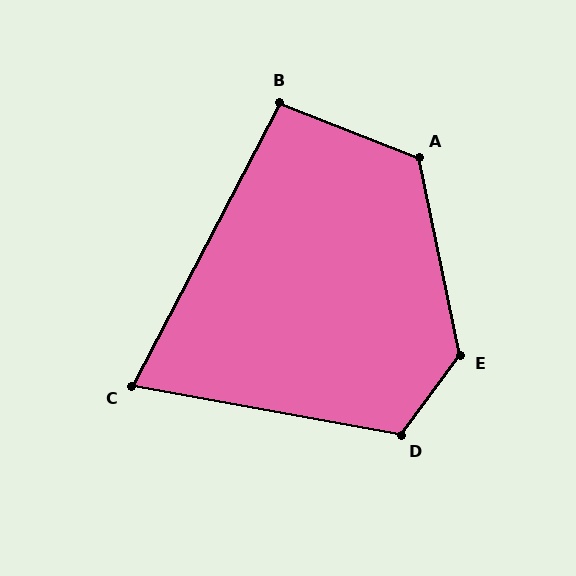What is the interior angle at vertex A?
Approximately 123 degrees (obtuse).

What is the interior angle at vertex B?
Approximately 96 degrees (obtuse).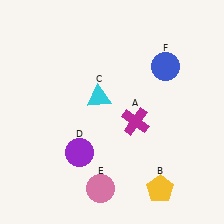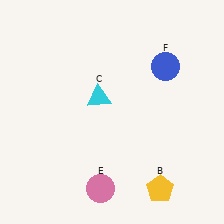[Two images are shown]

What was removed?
The purple circle (D), the magenta cross (A) were removed in Image 2.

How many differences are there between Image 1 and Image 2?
There are 2 differences between the two images.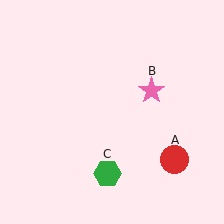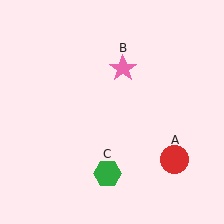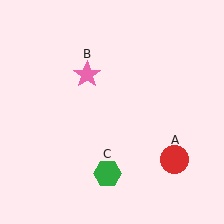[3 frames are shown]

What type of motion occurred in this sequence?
The pink star (object B) rotated counterclockwise around the center of the scene.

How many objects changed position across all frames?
1 object changed position: pink star (object B).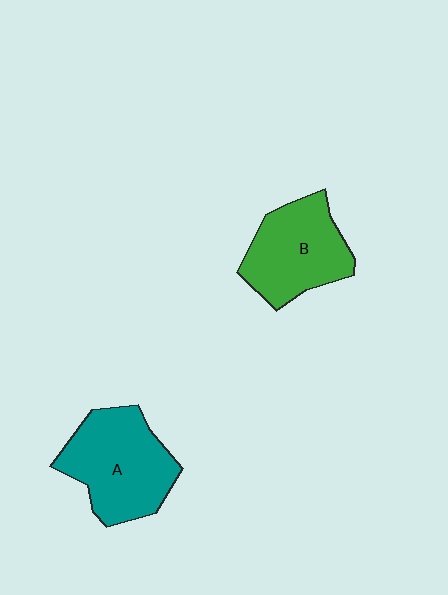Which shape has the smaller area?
Shape B (green).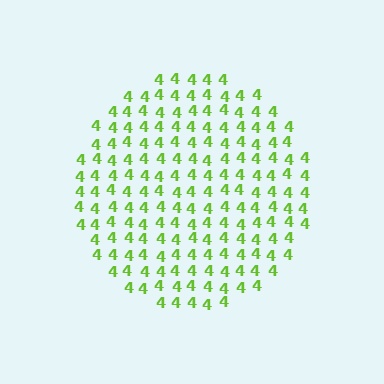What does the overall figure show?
The overall figure shows a circle.